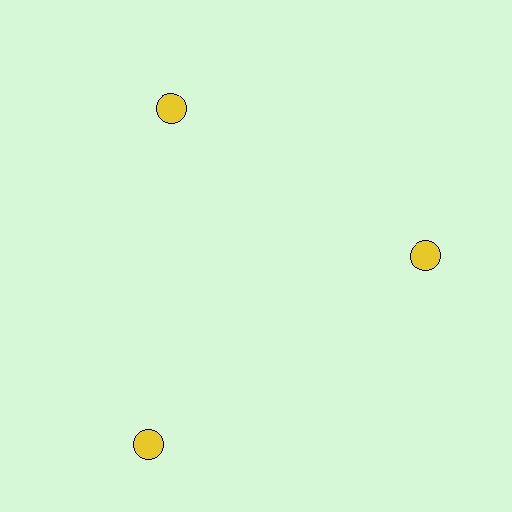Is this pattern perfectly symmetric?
No. The 3 yellow circles are arranged in a ring, but one element near the 7 o'clock position is pushed outward from the center, breaking the 3-fold rotational symmetry.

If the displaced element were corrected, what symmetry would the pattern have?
It would have 3-fold rotational symmetry — the pattern would map onto itself every 120 degrees.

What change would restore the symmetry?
The symmetry would be restored by moving it inward, back onto the ring so that all 3 circles sit at equal angles and equal distance from the center.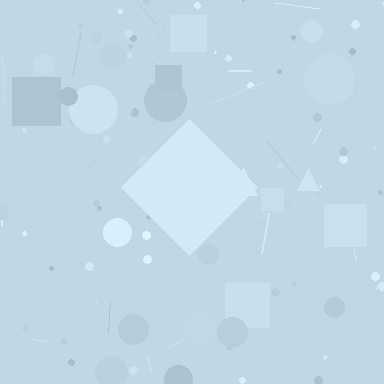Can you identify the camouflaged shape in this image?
The camouflaged shape is a diamond.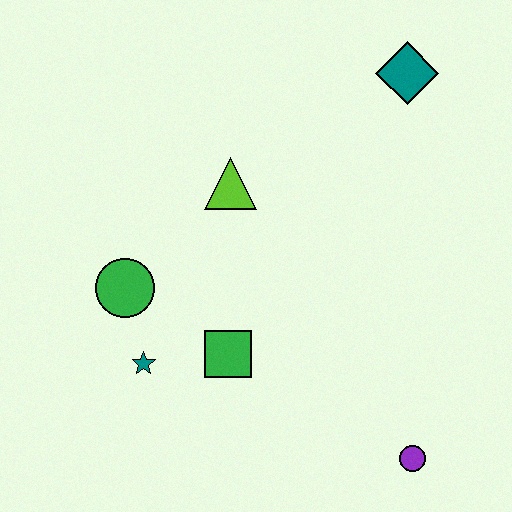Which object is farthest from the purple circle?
The teal diamond is farthest from the purple circle.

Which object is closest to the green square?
The teal star is closest to the green square.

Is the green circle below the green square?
No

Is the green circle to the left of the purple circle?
Yes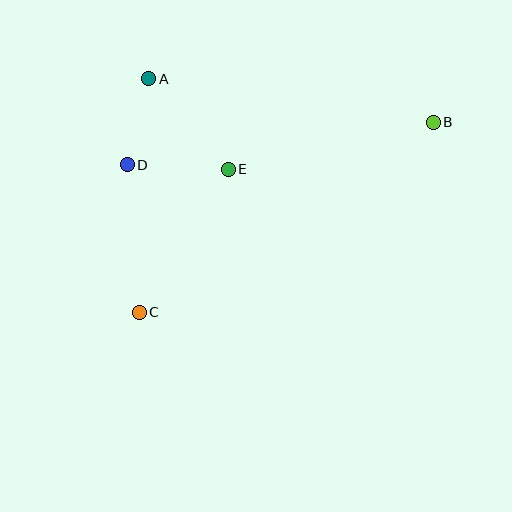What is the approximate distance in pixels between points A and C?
The distance between A and C is approximately 234 pixels.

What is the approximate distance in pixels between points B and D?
The distance between B and D is approximately 309 pixels.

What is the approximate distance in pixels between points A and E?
The distance between A and E is approximately 121 pixels.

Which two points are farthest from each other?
Points B and C are farthest from each other.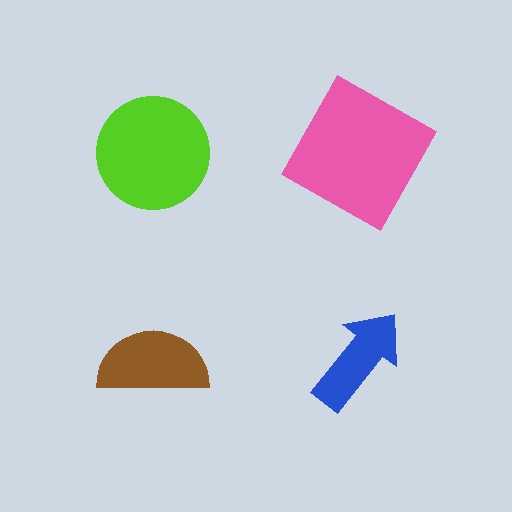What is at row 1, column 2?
A pink square.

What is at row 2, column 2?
A blue arrow.